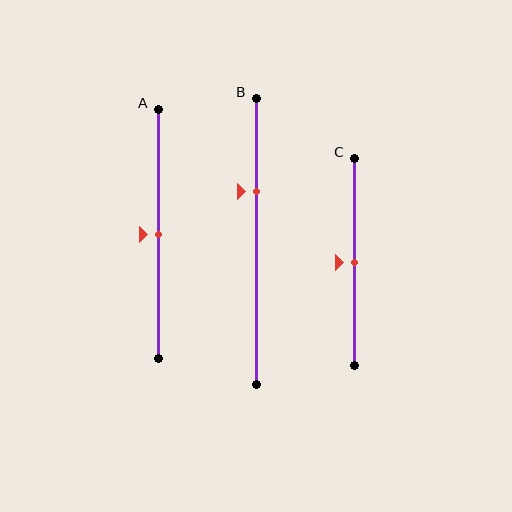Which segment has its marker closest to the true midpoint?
Segment A has its marker closest to the true midpoint.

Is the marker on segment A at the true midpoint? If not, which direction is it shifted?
Yes, the marker on segment A is at the true midpoint.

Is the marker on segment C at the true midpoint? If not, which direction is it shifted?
Yes, the marker on segment C is at the true midpoint.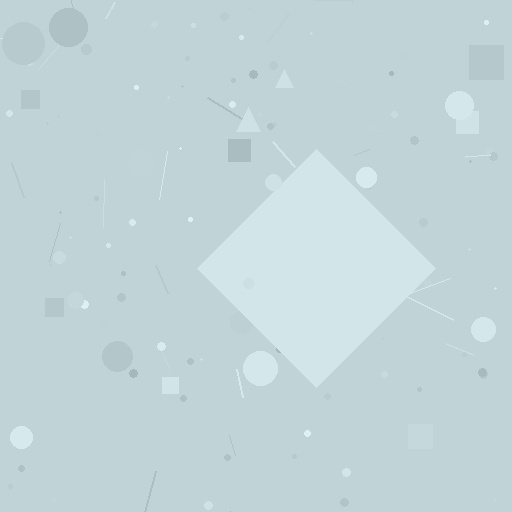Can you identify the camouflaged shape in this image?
The camouflaged shape is a diamond.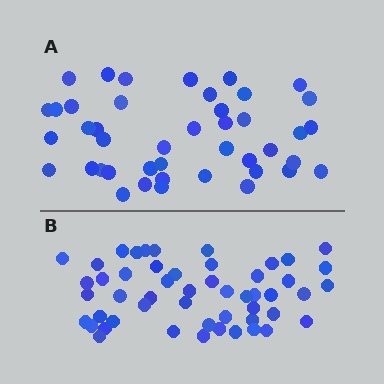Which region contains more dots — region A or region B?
Region B (the bottom region) has more dots.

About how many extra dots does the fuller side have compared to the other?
Region B has roughly 8 or so more dots than region A.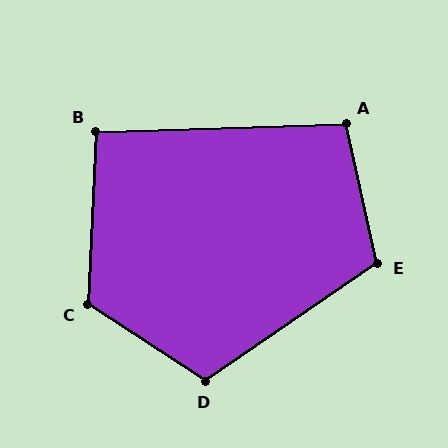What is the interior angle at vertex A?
Approximately 101 degrees (obtuse).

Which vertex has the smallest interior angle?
B, at approximately 94 degrees.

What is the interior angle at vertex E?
Approximately 112 degrees (obtuse).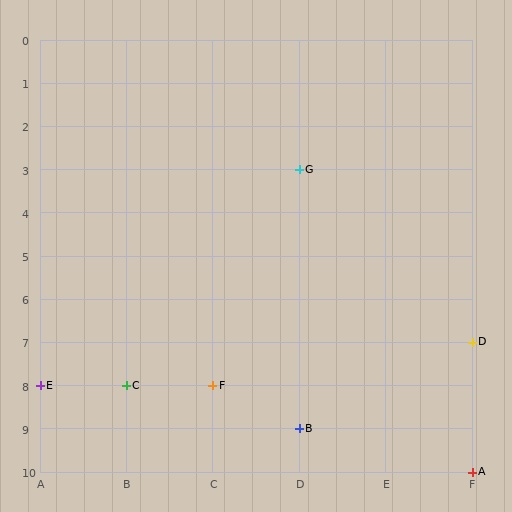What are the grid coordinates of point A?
Point A is at grid coordinates (F, 10).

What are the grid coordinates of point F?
Point F is at grid coordinates (C, 8).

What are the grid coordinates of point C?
Point C is at grid coordinates (B, 8).